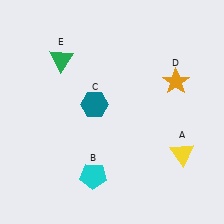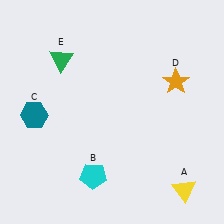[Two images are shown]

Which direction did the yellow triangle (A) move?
The yellow triangle (A) moved down.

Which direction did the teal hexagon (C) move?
The teal hexagon (C) moved left.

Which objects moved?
The objects that moved are: the yellow triangle (A), the teal hexagon (C).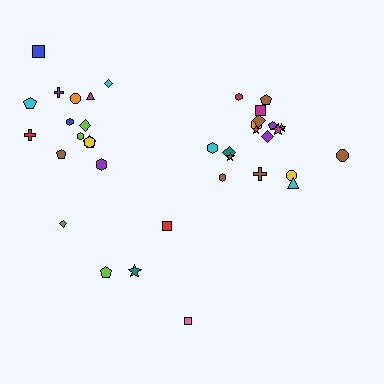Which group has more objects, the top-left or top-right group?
The top-right group.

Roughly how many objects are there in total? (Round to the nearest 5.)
Roughly 35 objects in total.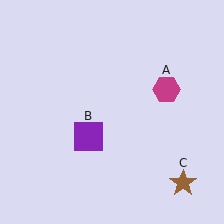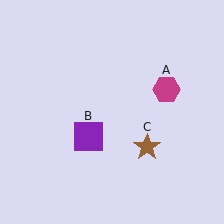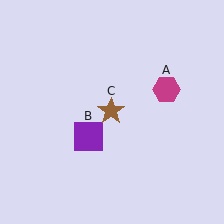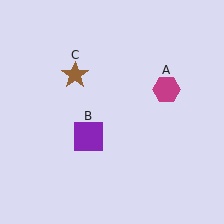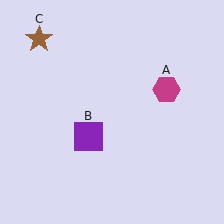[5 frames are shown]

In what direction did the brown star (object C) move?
The brown star (object C) moved up and to the left.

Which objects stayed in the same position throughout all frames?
Magenta hexagon (object A) and purple square (object B) remained stationary.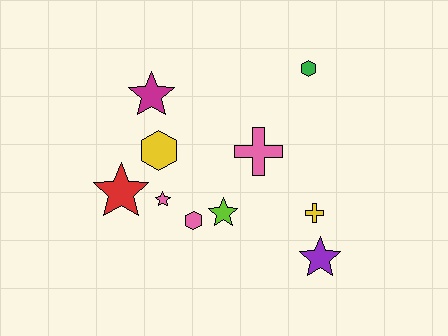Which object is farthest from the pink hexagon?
The green hexagon is farthest from the pink hexagon.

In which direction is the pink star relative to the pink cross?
The pink star is to the left of the pink cross.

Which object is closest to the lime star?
The pink hexagon is closest to the lime star.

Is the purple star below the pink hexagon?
Yes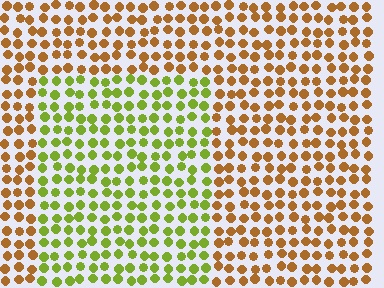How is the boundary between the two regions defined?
The boundary is defined purely by a slight shift in hue (about 54 degrees). Spacing, size, and orientation are identical on both sides.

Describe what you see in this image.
The image is filled with small brown elements in a uniform arrangement. A rectangle-shaped region is visible where the elements are tinted to a slightly different hue, forming a subtle color boundary.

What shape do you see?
I see a rectangle.